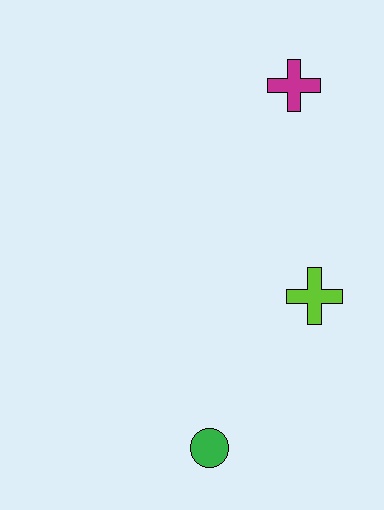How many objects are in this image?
There are 3 objects.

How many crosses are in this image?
There are 2 crosses.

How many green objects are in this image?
There is 1 green object.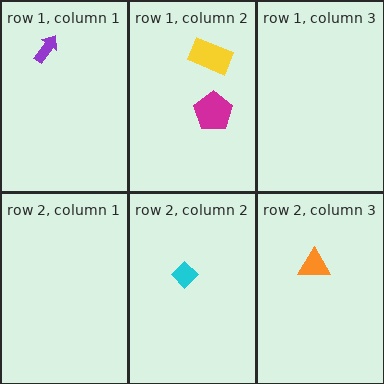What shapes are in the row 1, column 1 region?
The purple arrow.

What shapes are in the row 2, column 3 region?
The orange triangle.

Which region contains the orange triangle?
The row 2, column 3 region.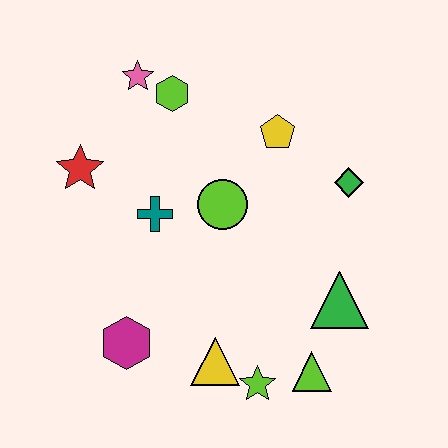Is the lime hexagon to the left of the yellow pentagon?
Yes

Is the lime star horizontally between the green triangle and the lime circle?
Yes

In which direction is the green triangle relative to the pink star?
The green triangle is below the pink star.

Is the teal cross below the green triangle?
No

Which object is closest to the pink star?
The lime hexagon is closest to the pink star.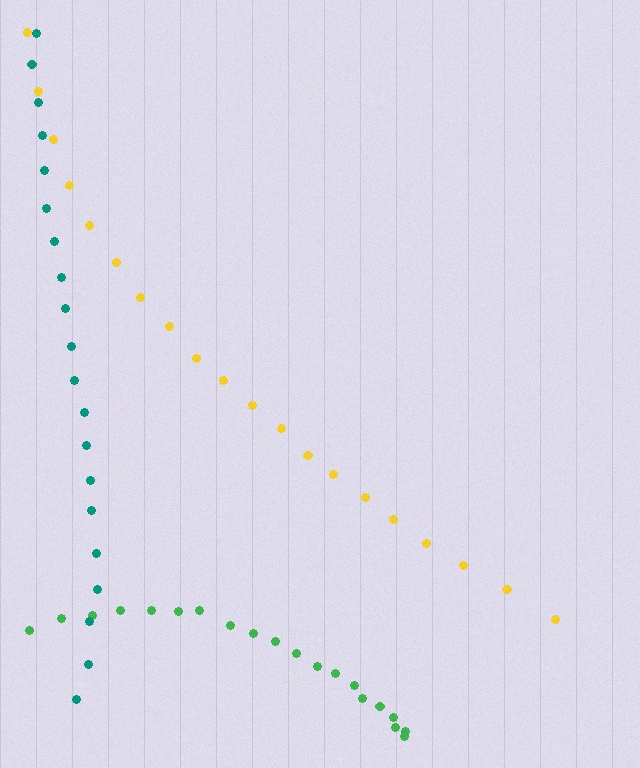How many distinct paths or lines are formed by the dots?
There are 3 distinct paths.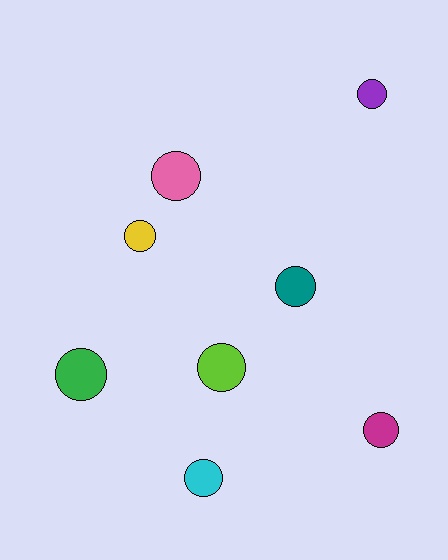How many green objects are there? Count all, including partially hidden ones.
There is 1 green object.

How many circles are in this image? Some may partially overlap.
There are 8 circles.